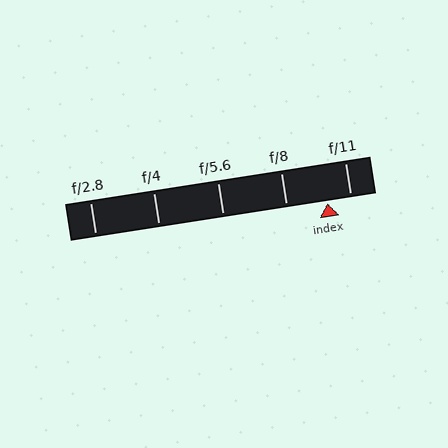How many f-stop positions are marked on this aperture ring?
There are 5 f-stop positions marked.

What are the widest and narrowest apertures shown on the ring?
The widest aperture shown is f/2.8 and the narrowest is f/11.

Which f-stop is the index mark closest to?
The index mark is closest to f/11.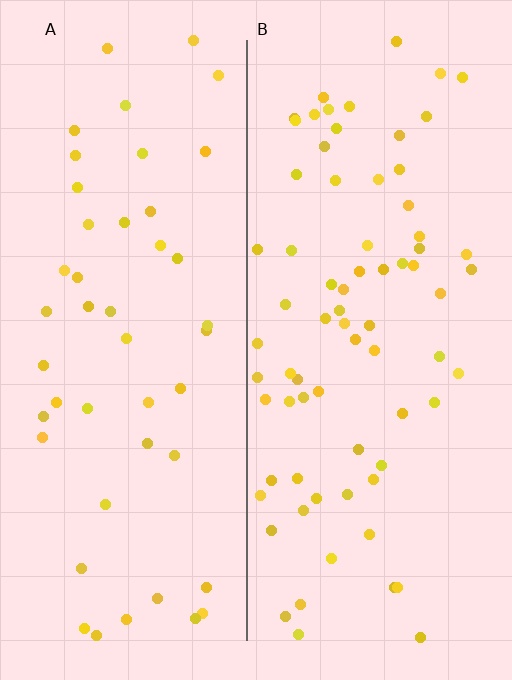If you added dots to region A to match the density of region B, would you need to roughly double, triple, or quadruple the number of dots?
Approximately double.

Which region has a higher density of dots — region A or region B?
B (the right).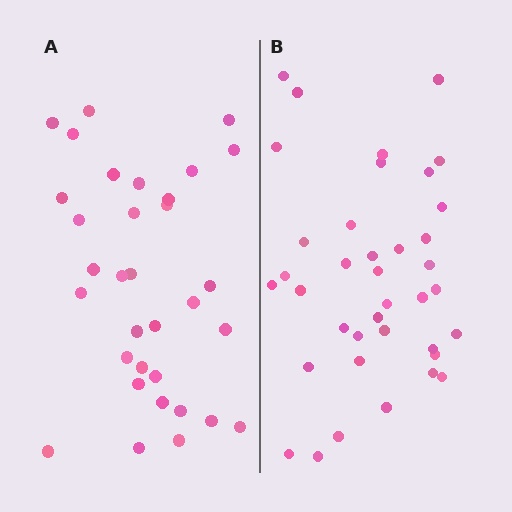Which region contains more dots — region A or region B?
Region B (the right region) has more dots.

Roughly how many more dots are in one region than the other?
Region B has about 5 more dots than region A.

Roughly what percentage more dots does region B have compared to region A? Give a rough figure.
About 15% more.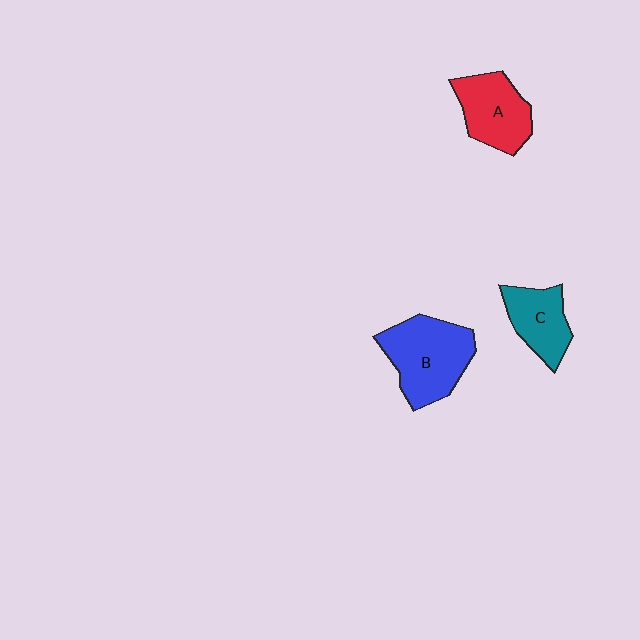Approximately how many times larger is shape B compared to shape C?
Approximately 1.6 times.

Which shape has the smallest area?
Shape C (teal).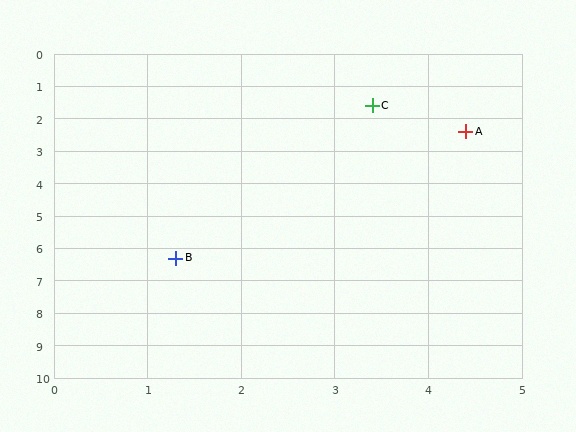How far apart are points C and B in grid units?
Points C and B are about 5.1 grid units apart.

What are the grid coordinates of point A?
Point A is at approximately (4.4, 2.4).